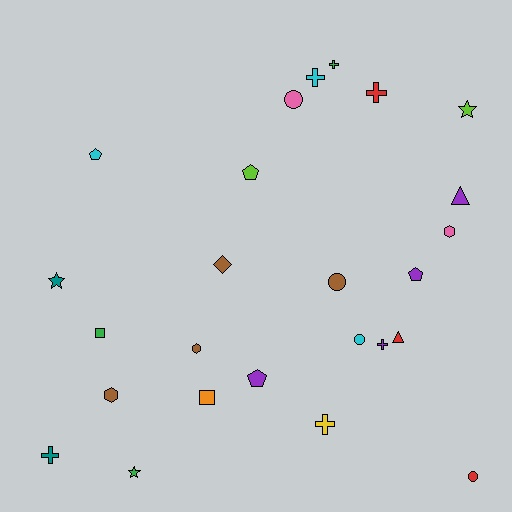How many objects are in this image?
There are 25 objects.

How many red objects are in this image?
There are 3 red objects.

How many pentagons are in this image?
There are 4 pentagons.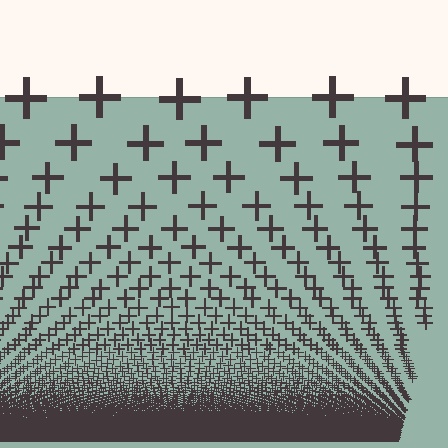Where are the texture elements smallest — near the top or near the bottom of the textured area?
Near the bottom.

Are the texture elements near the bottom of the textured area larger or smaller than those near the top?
Smaller. The gradient is inverted — elements near the bottom are smaller and denser.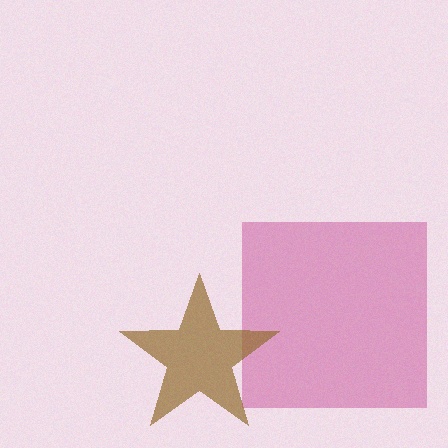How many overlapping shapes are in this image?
There are 2 overlapping shapes in the image.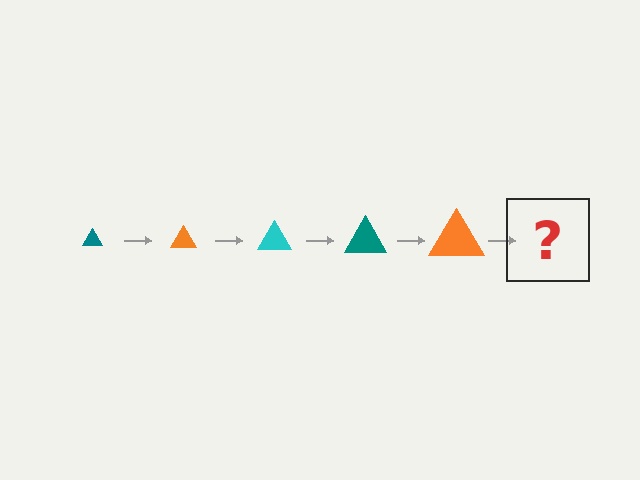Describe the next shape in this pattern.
It should be a cyan triangle, larger than the previous one.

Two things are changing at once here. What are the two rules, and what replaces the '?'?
The two rules are that the triangle grows larger each step and the color cycles through teal, orange, and cyan. The '?' should be a cyan triangle, larger than the previous one.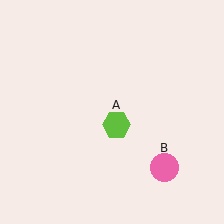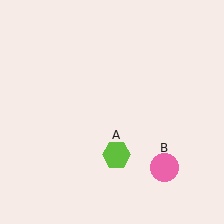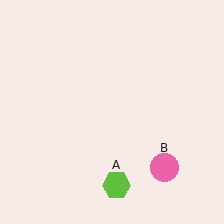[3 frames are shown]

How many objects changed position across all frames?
1 object changed position: lime hexagon (object A).